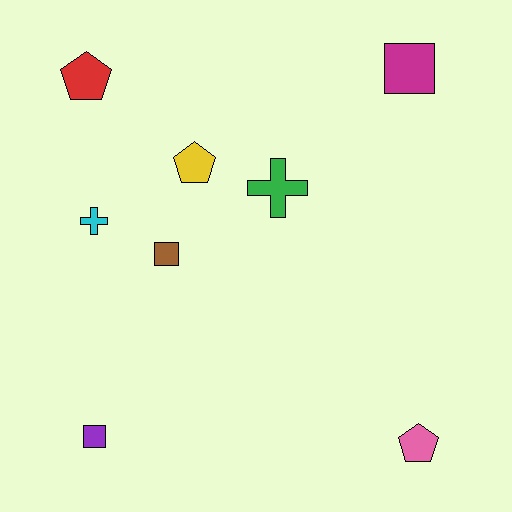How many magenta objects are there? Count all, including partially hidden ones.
There is 1 magenta object.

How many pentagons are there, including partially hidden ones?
There are 3 pentagons.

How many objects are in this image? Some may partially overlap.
There are 8 objects.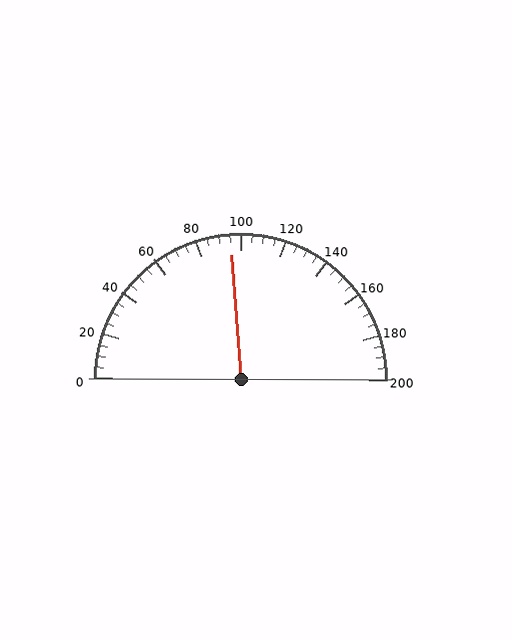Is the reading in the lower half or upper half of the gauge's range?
The reading is in the lower half of the range (0 to 200).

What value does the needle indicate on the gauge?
The needle indicates approximately 95.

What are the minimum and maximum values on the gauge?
The gauge ranges from 0 to 200.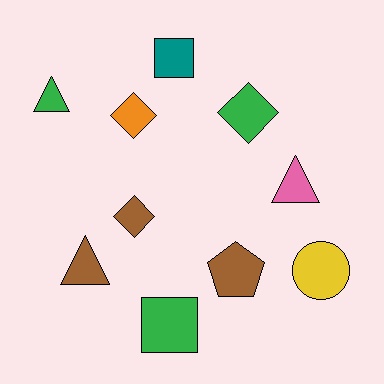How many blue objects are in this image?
There are no blue objects.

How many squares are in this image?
There are 2 squares.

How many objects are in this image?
There are 10 objects.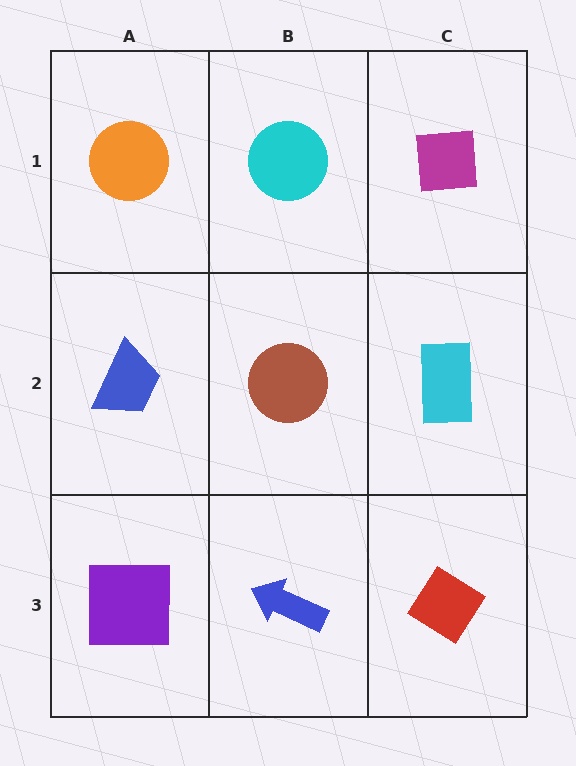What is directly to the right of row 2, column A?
A brown circle.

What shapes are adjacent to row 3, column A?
A blue trapezoid (row 2, column A), a blue arrow (row 3, column B).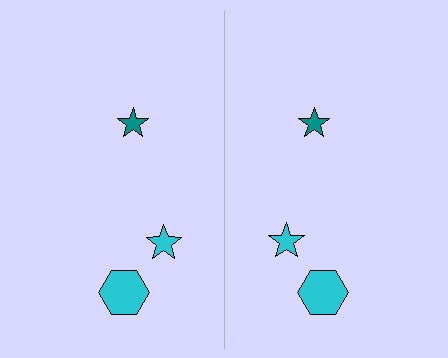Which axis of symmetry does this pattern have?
The pattern has a vertical axis of symmetry running through the center of the image.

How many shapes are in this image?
There are 6 shapes in this image.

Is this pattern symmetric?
Yes, this pattern has bilateral (reflection) symmetry.